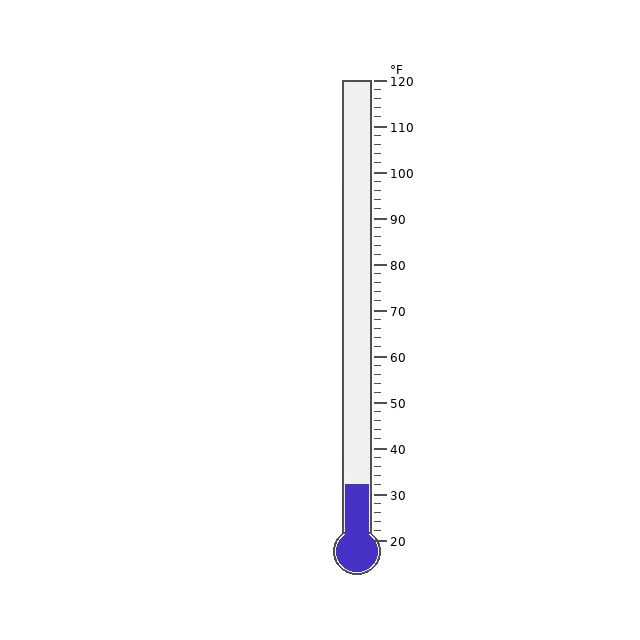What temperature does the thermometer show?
The thermometer shows approximately 32°F.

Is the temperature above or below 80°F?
The temperature is below 80°F.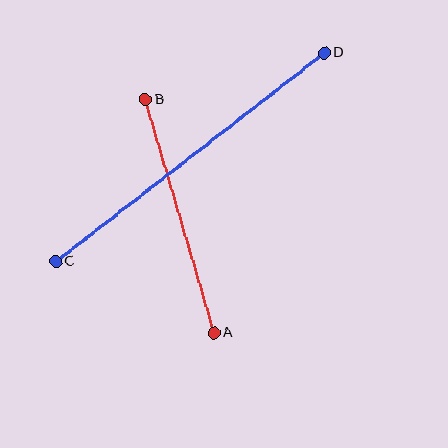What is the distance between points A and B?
The distance is approximately 243 pixels.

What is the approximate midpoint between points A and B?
The midpoint is at approximately (179, 216) pixels.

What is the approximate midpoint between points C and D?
The midpoint is at approximately (190, 157) pixels.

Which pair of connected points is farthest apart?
Points C and D are farthest apart.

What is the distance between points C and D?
The distance is approximately 340 pixels.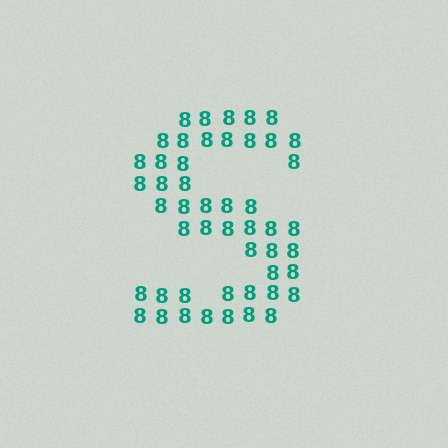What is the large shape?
The large shape is the letter S.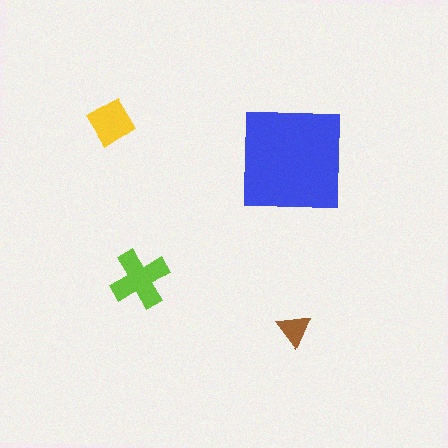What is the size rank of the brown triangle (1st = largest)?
4th.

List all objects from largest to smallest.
The blue square, the lime cross, the yellow diamond, the brown triangle.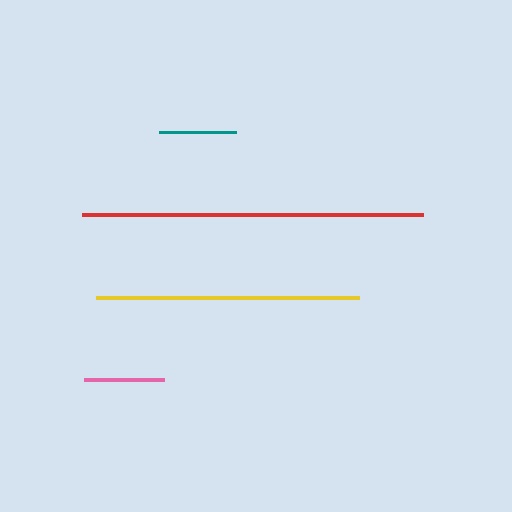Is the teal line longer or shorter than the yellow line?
The yellow line is longer than the teal line.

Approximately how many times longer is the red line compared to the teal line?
The red line is approximately 4.4 times the length of the teal line.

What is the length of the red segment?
The red segment is approximately 341 pixels long.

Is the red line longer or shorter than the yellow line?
The red line is longer than the yellow line.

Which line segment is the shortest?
The teal line is the shortest at approximately 77 pixels.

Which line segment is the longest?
The red line is the longest at approximately 341 pixels.